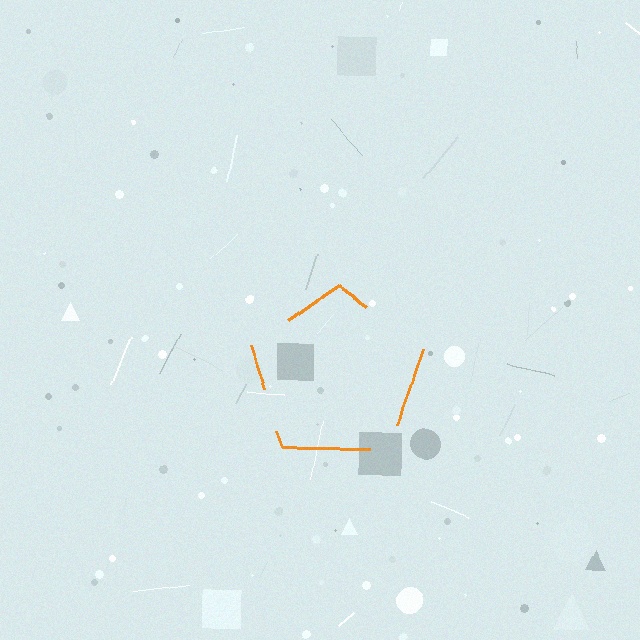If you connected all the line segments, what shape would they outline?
They would outline a pentagon.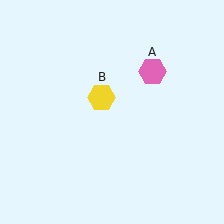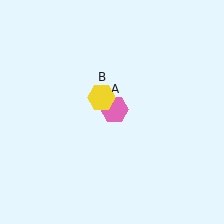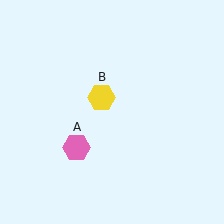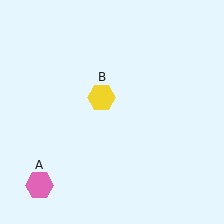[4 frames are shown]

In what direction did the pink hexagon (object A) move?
The pink hexagon (object A) moved down and to the left.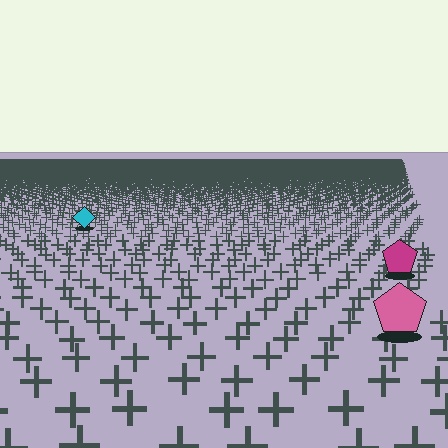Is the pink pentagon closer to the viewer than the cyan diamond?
Yes. The pink pentagon is closer — you can tell from the texture gradient: the ground texture is coarser near it.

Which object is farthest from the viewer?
The cyan diamond is farthest from the viewer. It appears smaller and the ground texture around it is denser.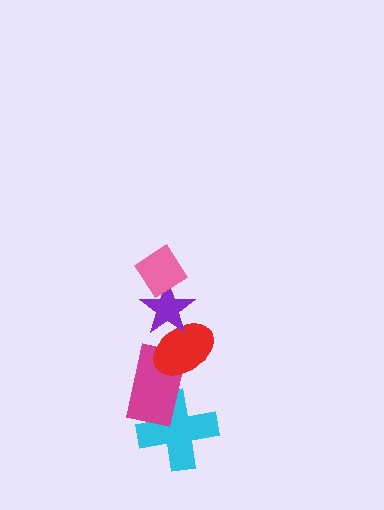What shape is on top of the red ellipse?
The purple star is on top of the red ellipse.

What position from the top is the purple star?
The purple star is 2nd from the top.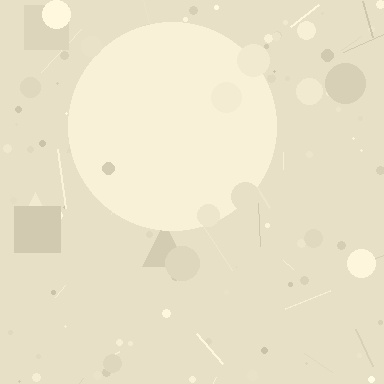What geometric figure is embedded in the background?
A circle is embedded in the background.